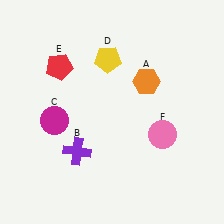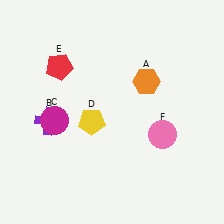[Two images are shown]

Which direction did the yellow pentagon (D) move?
The yellow pentagon (D) moved down.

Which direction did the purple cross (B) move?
The purple cross (B) moved up.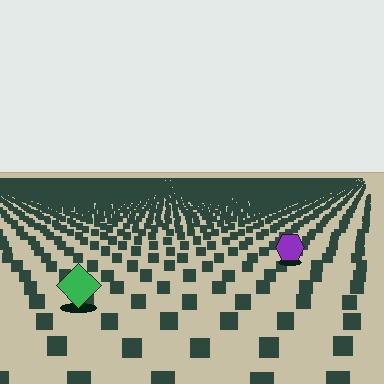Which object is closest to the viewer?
The green diamond is closest. The texture marks near it are larger and more spread out.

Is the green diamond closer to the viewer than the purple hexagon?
Yes. The green diamond is closer — you can tell from the texture gradient: the ground texture is coarser near it.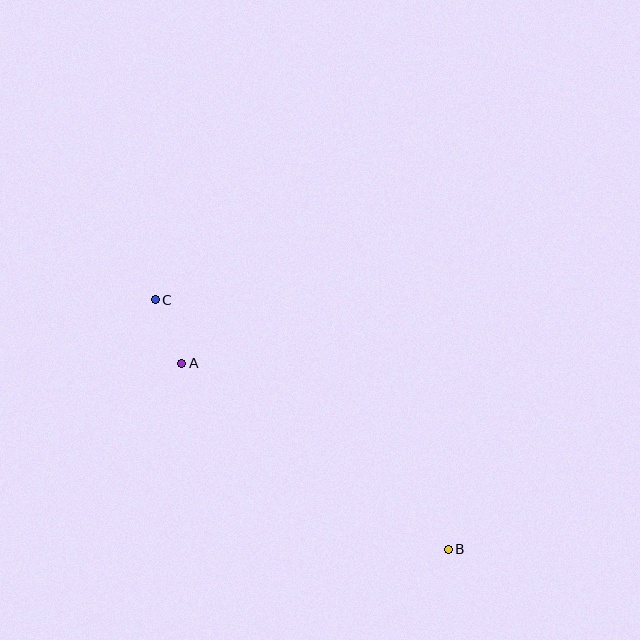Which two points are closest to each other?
Points A and C are closest to each other.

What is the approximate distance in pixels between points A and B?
The distance between A and B is approximately 325 pixels.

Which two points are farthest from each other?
Points B and C are farthest from each other.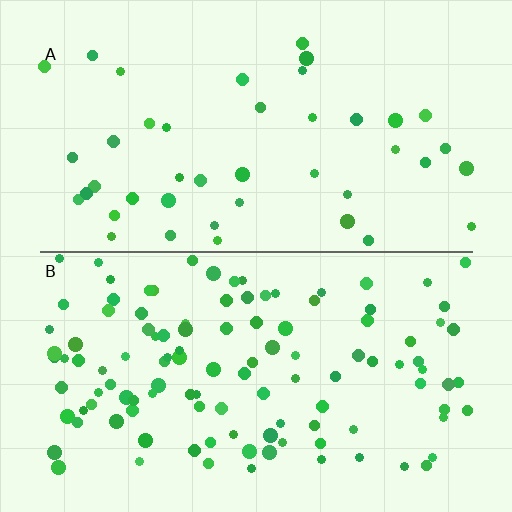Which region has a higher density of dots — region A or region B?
B (the bottom).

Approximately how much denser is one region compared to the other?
Approximately 2.7× — region B over region A.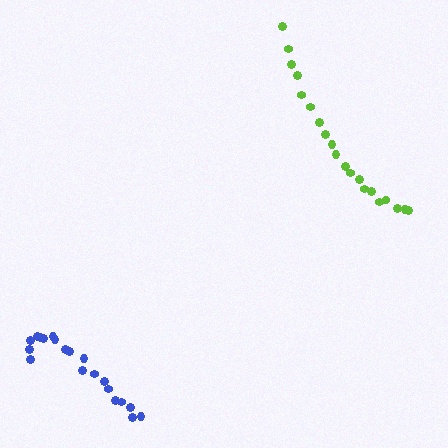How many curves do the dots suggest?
There are 2 distinct paths.